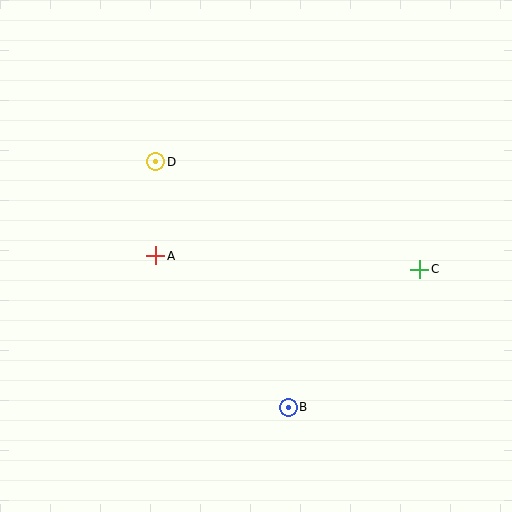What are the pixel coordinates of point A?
Point A is at (156, 256).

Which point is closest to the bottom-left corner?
Point A is closest to the bottom-left corner.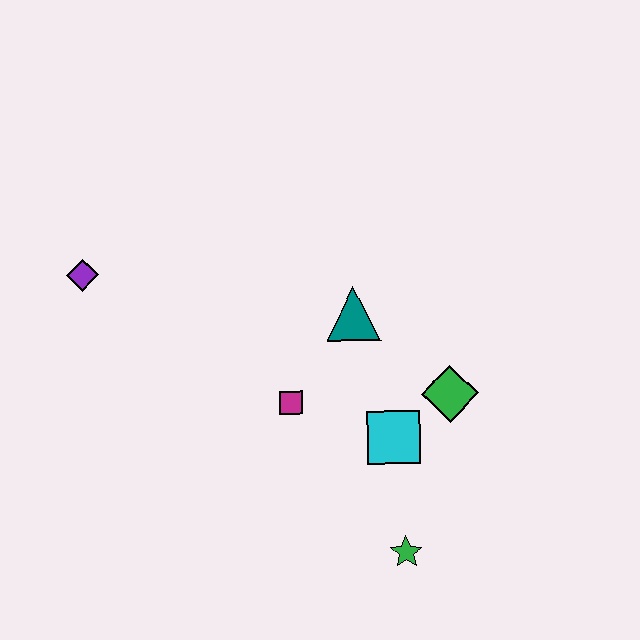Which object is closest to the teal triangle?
The magenta square is closest to the teal triangle.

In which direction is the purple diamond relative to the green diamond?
The purple diamond is to the left of the green diamond.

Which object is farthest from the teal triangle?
The purple diamond is farthest from the teal triangle.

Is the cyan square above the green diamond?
No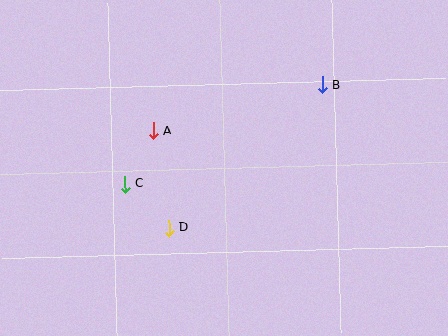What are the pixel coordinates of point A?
Point A is at (153, 131).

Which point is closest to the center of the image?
Point A at (153, 131) is closest to the center.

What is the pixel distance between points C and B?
The distance between C and B is 220 pixels.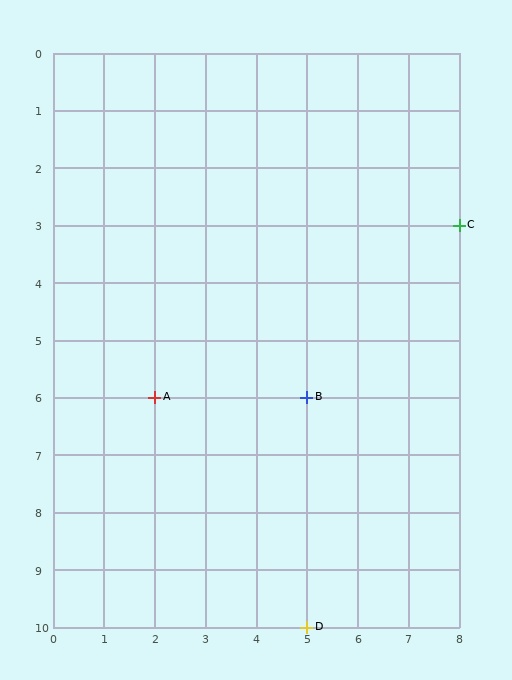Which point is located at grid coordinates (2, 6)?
Point A is at (2, 6).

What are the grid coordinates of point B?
Point B is at grid coordinates (5, 6).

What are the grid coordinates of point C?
Point C is at grid coordinates (8, 3).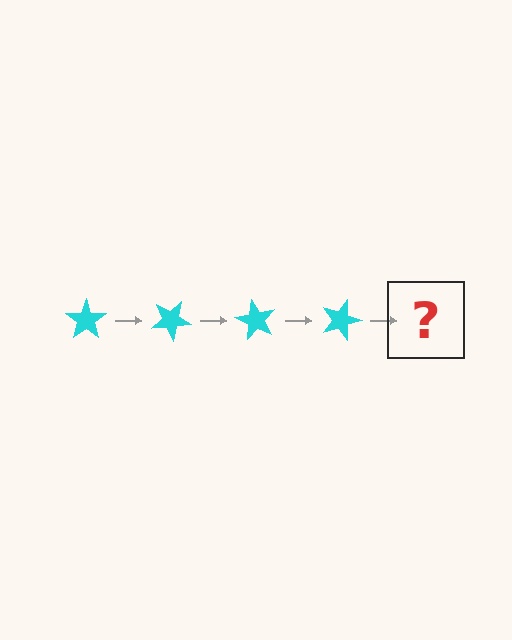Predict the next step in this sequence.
The next step is a cyan star rotated 120 degrees.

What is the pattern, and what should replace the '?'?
The pattern is that the star rotates 30 degrees each step. The '?' should be a cyan star rotated 120 degrees.